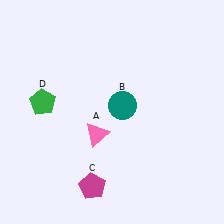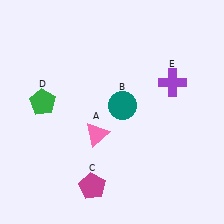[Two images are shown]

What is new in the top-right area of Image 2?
A purple cross (E) was added in the top-right area of Image 2.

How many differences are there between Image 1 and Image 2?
There is 1 difference between the two images.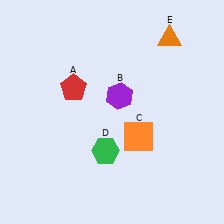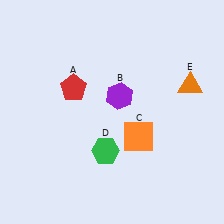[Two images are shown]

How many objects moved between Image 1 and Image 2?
1 object moved between the two images.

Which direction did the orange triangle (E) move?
The orange triangle (E) moved down.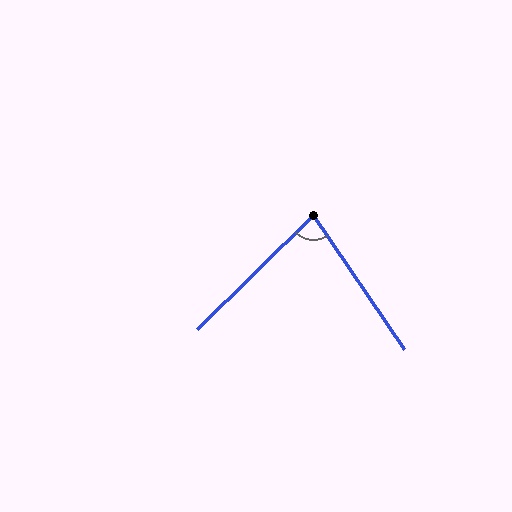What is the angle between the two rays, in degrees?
Approximately 80 degrees.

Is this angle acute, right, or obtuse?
It is acute.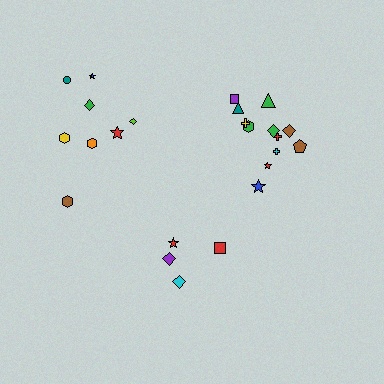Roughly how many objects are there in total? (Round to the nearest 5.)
Roughly 25 objects in total.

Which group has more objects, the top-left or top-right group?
The top-right group.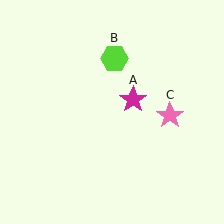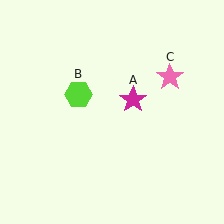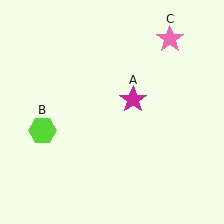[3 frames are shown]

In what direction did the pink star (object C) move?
The pink star (object C) moved up.